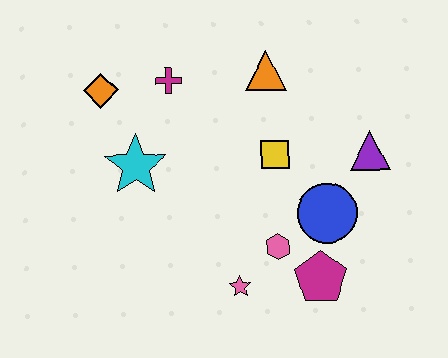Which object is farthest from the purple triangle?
The orange diamond is farthest from the purple triangle.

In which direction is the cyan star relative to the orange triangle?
The cyan star is to the left of the orange triangle.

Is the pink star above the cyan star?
No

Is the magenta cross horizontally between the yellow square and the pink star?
No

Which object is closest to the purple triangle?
The blue circle is closest to the purple triangle.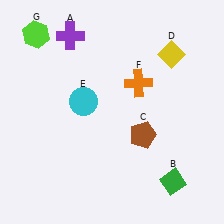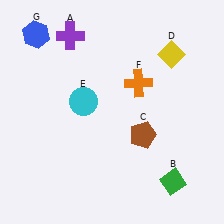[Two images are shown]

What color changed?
The hexagon (G) changed from lime in Image 1 to blue in Image 2.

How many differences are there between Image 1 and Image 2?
There is 1 difference between the two images.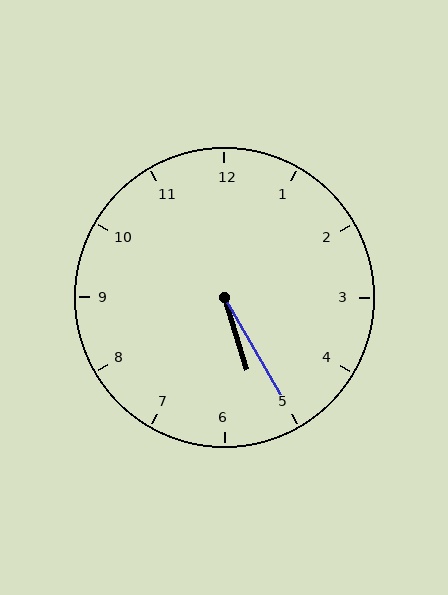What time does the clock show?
5:25.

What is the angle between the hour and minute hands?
Approximately 12 degrees.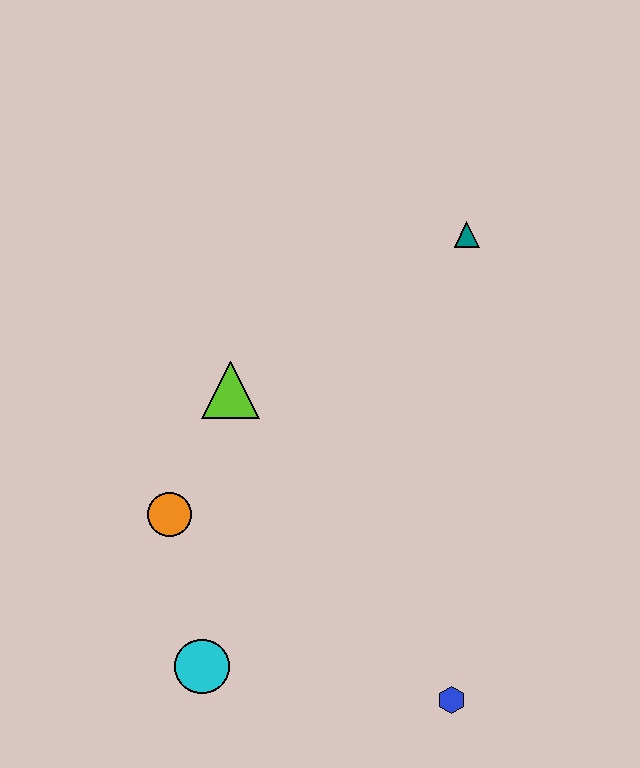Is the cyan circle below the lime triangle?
Yes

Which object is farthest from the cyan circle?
The teal triangle is farthest from the cyan circle.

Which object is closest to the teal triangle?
The lime triangle is closest to the teal triangle.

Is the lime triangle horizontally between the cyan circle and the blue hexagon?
Yes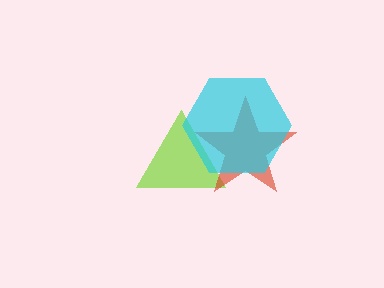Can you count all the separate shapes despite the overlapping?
Yes, there are 3 separate shapes.